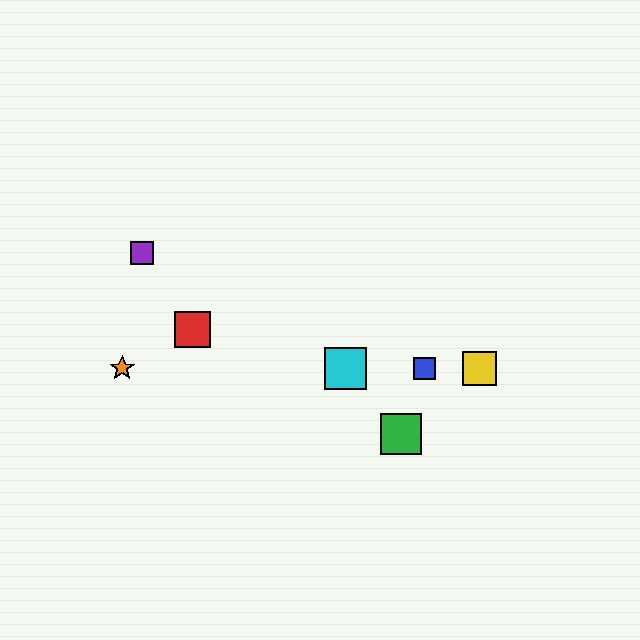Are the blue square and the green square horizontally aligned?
No, the blue square is at y≈368 and the green square is at y≈434.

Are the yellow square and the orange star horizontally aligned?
Yes, both are at y≈368.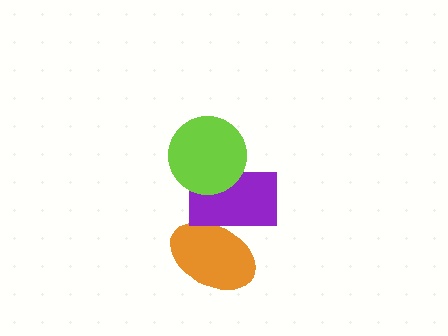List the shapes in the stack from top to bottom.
From top to bottom: the lime circle, the purple rectangle, the orange ellipse.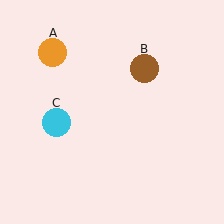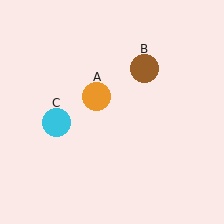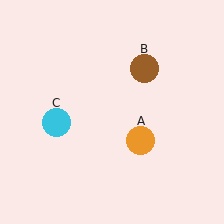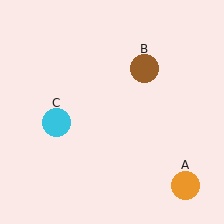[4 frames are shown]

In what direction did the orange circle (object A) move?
The orange circle (object A) moved down and to the right.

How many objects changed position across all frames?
1 object changed position: orange circle (object A).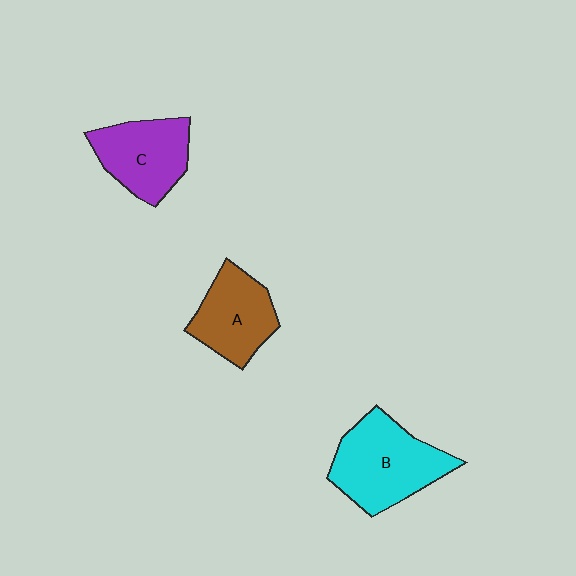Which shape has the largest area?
Shape B (cyan).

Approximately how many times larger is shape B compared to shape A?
Approximately 1.4 times.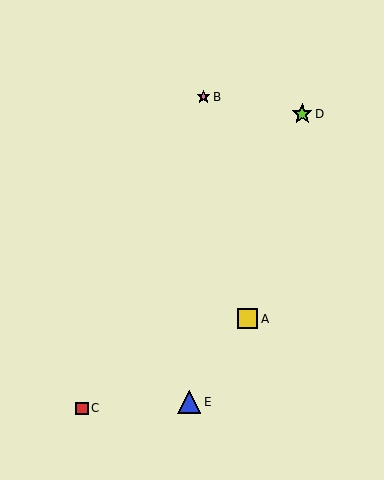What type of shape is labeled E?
Shape E is a blue triangle.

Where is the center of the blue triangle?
The center of the blue triangle is at (189, 402).